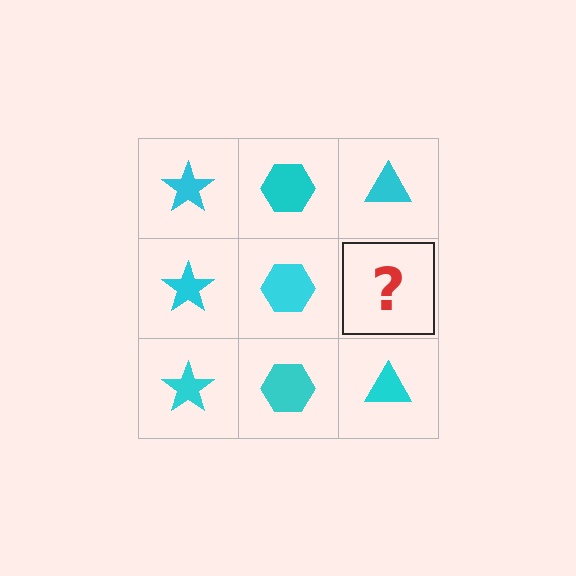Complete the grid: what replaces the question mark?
The question mark should be replaced with a cyan triangle.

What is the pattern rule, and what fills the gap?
The rule is that each column has a consistent shape. The gap should be filled with a cyan triangle.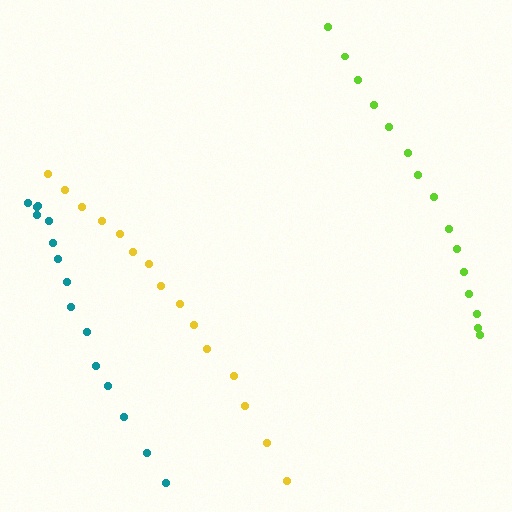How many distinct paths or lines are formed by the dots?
There are 3 distinct paths.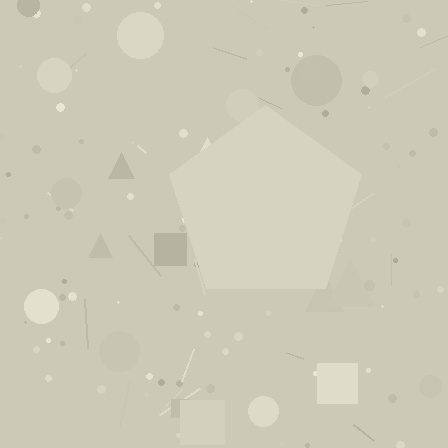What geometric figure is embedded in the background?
A pentagon is embedded in the background.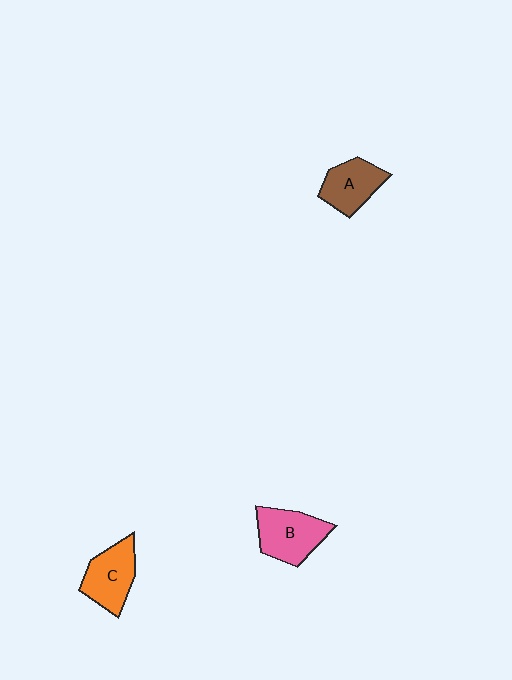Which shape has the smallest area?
Shape A (brown).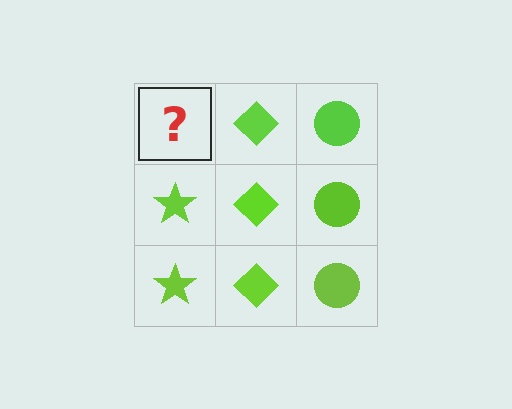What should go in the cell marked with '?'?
The missing cell should contain a lime star.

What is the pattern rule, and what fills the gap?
The rule is that each column has a consistent shape. The gap should be filled with a lime star.